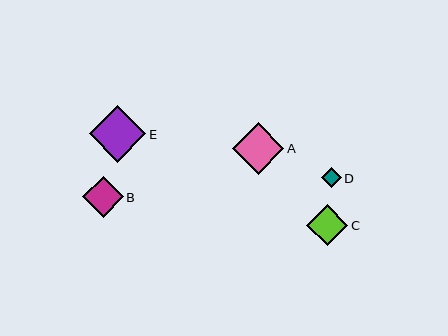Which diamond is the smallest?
Diamond D is the smallest with a size of approximately 20 pixels.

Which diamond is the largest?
Diamond E is the largest with a size of approximately 56 pixels.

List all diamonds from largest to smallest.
From largest to smallest: E, A, C, B, D.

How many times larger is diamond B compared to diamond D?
Diamond B is approximately 2.0 times the size of diamond D.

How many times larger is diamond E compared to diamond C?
Diamond E is approximately 1.4 times the size of diamond C.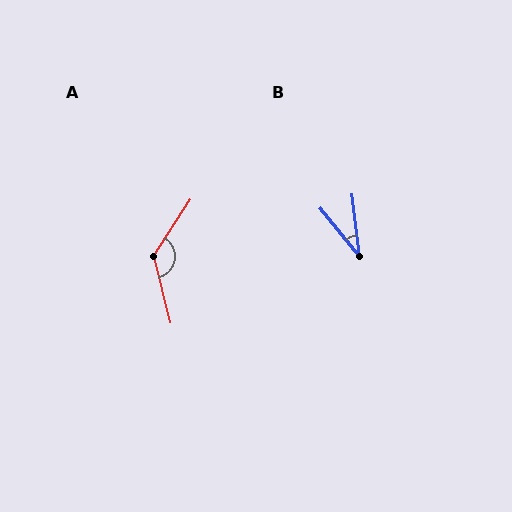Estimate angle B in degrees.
Approximately 32 degrees.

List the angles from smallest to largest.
B (32°), A (133°).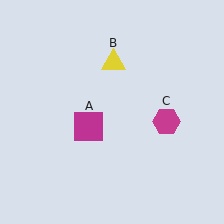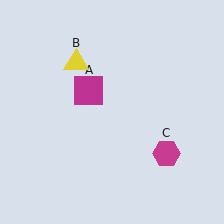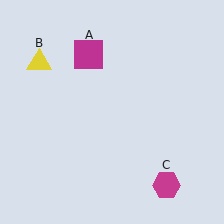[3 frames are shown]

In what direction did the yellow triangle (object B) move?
The yellow triangle (object B) moved left.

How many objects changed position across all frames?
3 objects changed position: magenta square (object A), yellow triangle (object B), magenta hexagon (object C).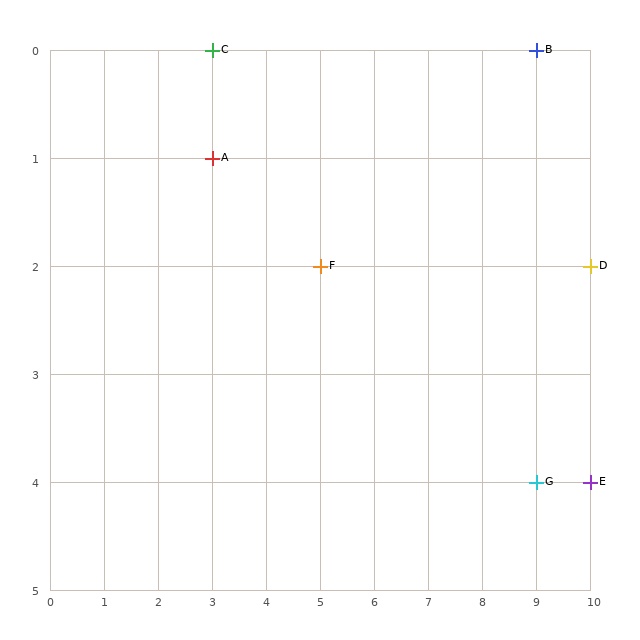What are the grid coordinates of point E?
Point E is at grid coordinates (10, 4).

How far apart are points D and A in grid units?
Points D and A are 7 columns and 1 row apart (about 7.1 grid units diagonally).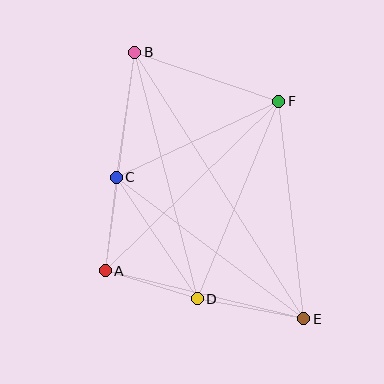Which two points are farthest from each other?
Points B and E are farthest from each other.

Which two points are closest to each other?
Points A and C are closest to each other.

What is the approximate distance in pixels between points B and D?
The distance between B and D is approximately 254 pixels.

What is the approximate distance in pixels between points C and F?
The distance between C and F is approximately 180 pixels.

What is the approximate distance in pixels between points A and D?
The distance between A and D is approximately 96 pixels.